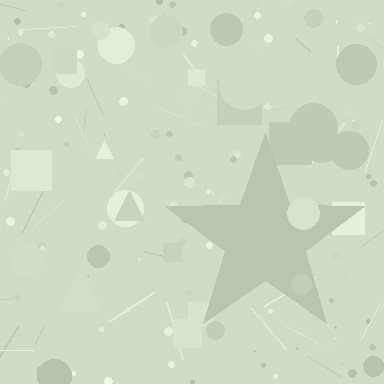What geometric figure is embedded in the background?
A star is embedded in the background.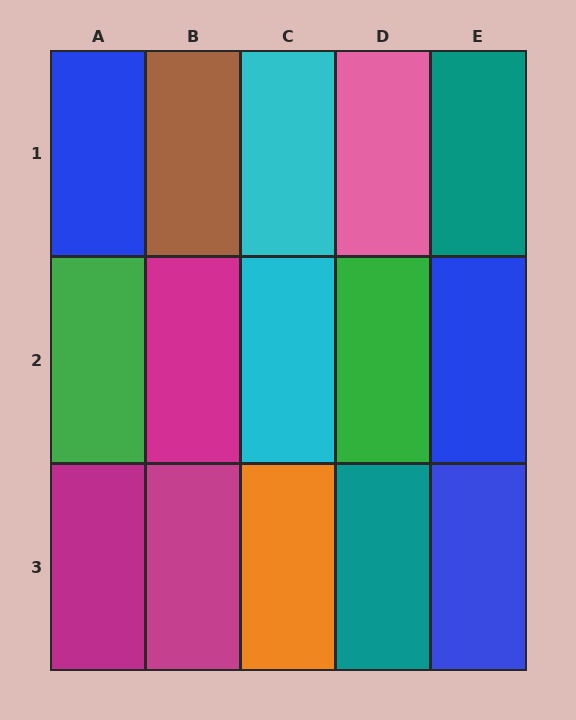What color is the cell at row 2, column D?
Green.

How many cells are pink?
1 cell is pink.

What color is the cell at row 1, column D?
Pink.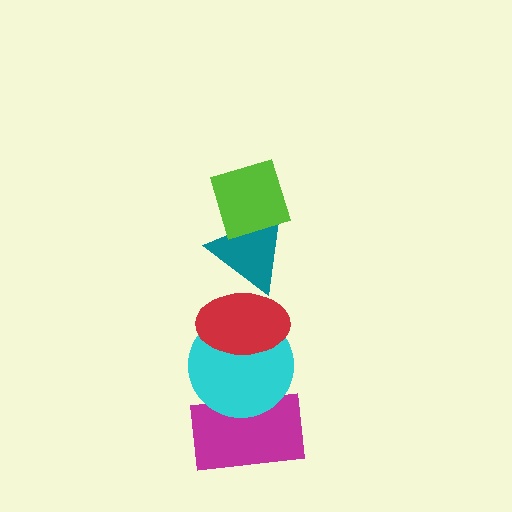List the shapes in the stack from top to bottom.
From top to bottom: the lime diamond, the teal triangle, the red ellipse, the cyan circle, the magenta rectangle.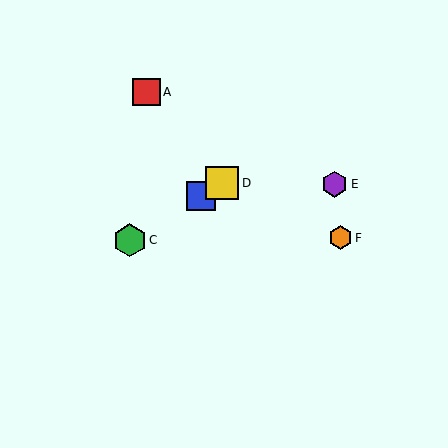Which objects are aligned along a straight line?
Objects B, C, D are aligned along a straight line.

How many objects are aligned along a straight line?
3 objects (B, C, D) are aligned along a straight line.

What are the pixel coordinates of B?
Object B is at (201, 196).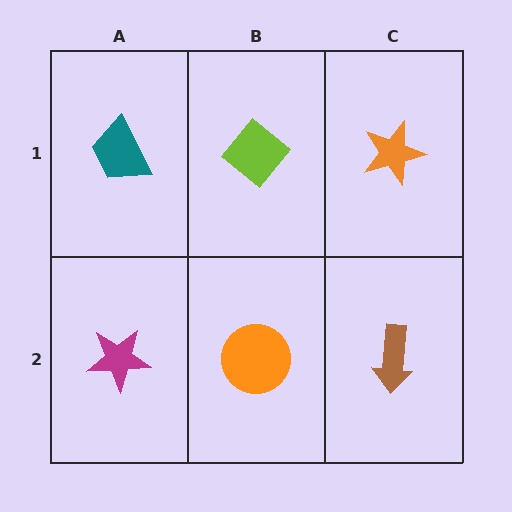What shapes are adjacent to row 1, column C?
A brown arrow (row 2, column C), a lime diamond (row 1, column B).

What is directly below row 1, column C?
A brown arrow.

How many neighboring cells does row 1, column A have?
2.